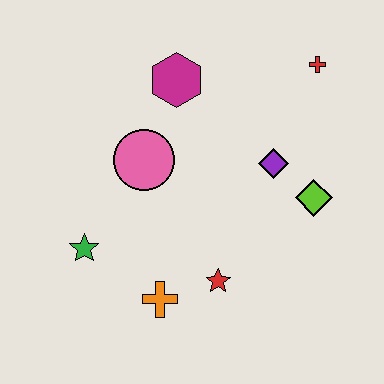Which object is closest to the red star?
The orange cross is closest to the red star.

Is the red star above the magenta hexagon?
No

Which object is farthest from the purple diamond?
The green star is farthest from the purple diamond.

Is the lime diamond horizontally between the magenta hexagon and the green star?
No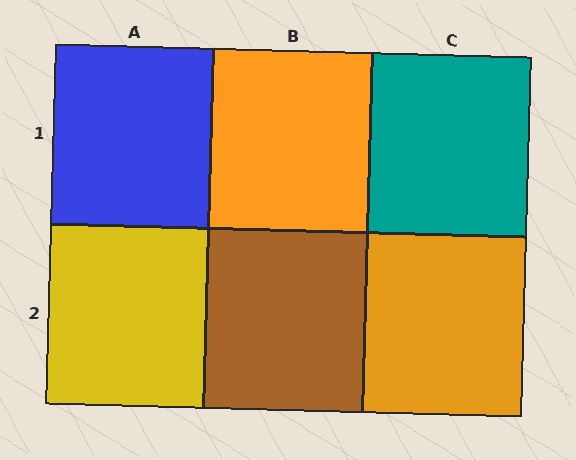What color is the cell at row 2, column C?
Orange.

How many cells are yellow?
1 cell is yellow.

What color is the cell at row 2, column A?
Yellow.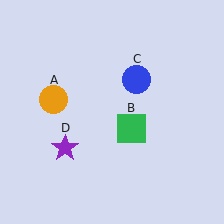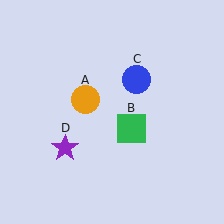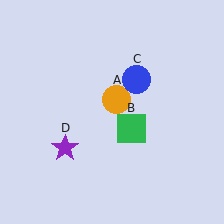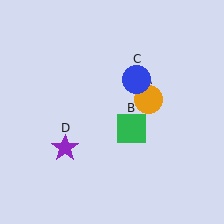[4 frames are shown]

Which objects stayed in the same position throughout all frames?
Green square (object B) and blue circle (object C) and purple star (object D) remained stationary.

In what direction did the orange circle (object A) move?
The orange circle (object A) moved right.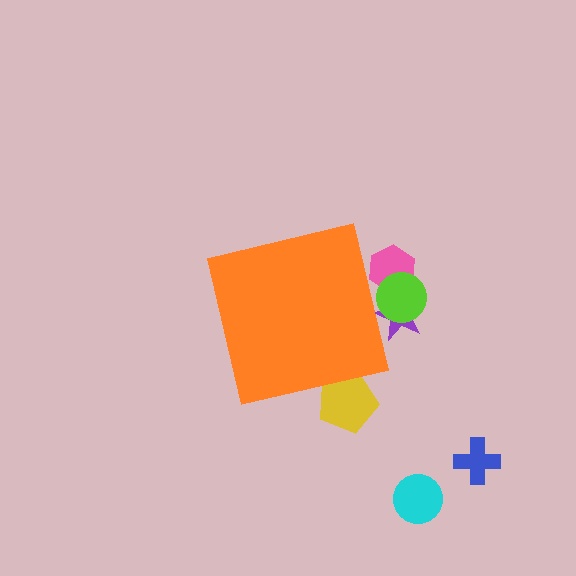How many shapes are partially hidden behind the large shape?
4 shapes are partially hidden.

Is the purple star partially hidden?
Yes, the purple star is partially hidden behind the orange square.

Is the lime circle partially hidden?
Yes, the lime circle is partially hidden behind the orange square.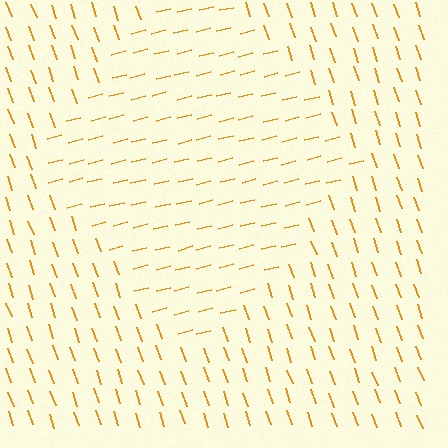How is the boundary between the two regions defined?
The boundary is defined purely by a change in line orientation (approximately 85 degrees difference). All lines are the same color and thickness.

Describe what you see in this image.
The image is filled with small orange line segments. A diamond region in the image has lines oriented differently from the surrounding lines, creating a visible texture boundary.